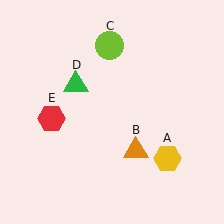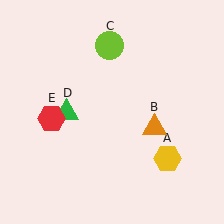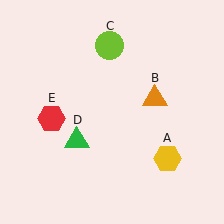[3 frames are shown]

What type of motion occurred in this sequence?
The orange triangle (object B), green triangle (object D) rotated counterclockwise around the center of the scene.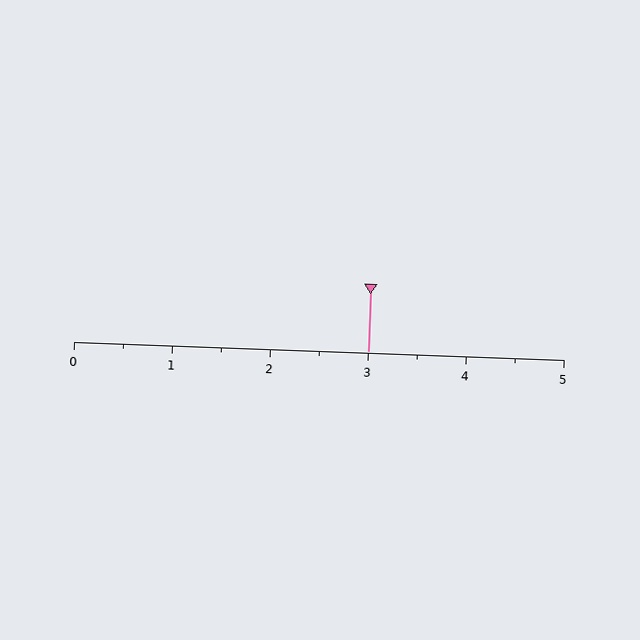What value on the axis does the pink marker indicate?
The marker indicates approximately 3.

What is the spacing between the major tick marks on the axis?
The major ticks are spaced 1 apart.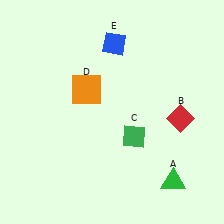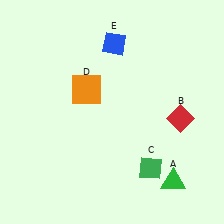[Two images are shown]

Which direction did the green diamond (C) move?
The green diamond (C) moved down.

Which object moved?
The green diamond (C) moved down.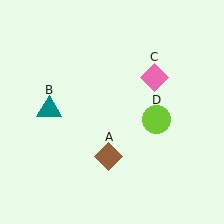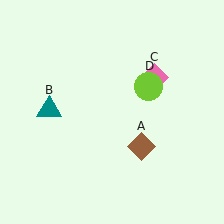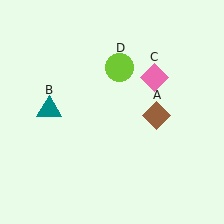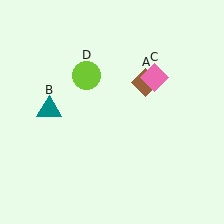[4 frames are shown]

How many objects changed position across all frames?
2 objects changed position: brown diamond (object A), lime circle (object D).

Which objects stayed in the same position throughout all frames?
Teal triangle (object B) and pink diamond (object C) remained stationary.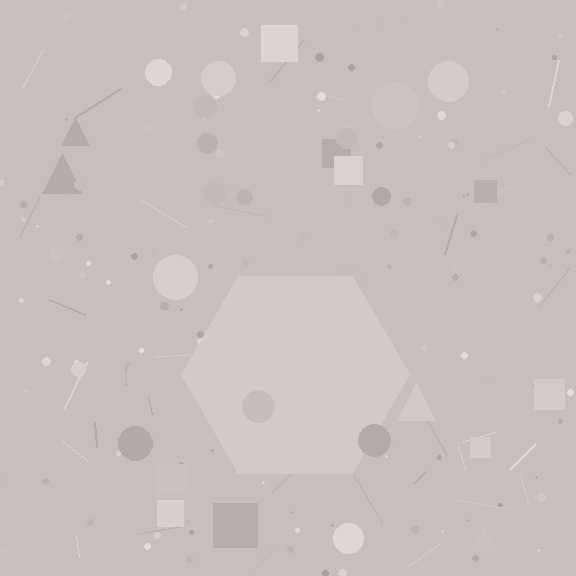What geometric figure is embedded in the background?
A hexagon is embedded in the background.